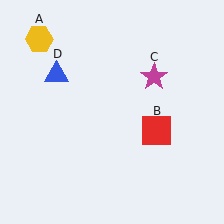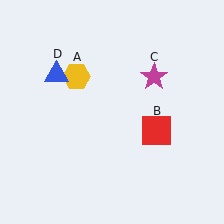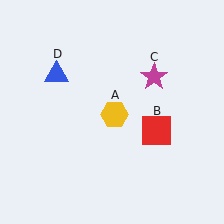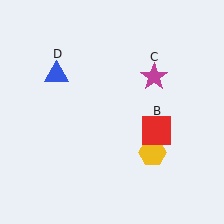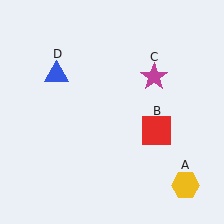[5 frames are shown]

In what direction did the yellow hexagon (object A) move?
The yellow hexagon (object A) moved down and to the right.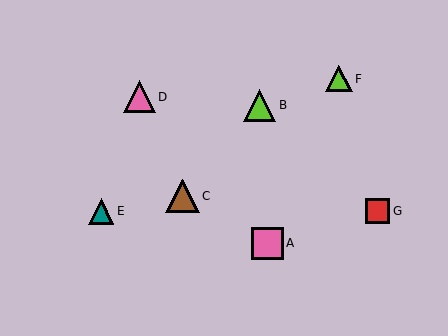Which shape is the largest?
The brown triangle (labeled C) is the largest.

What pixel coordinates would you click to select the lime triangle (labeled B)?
Click at (260, 105) to select the lime triangle B.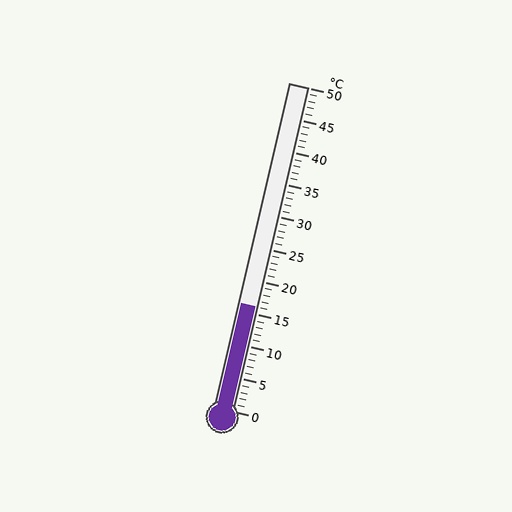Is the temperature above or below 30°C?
The temperature is below 30°C.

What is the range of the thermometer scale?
The thermometer scale ranges from 0°C to 50°C.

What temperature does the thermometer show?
The thermometer shows approximately 16°C.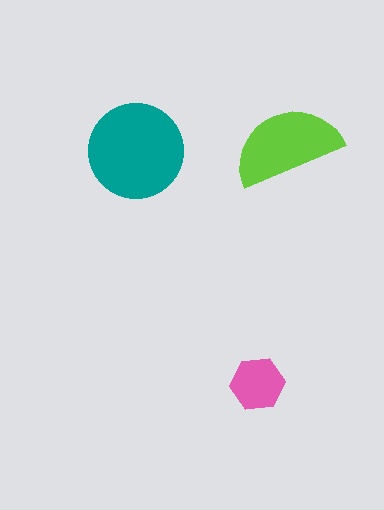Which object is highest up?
The lime semicircle is topmost.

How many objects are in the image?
There are 3 objects in the image.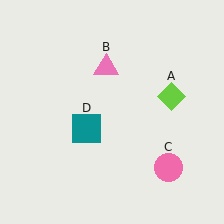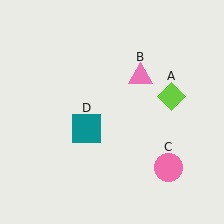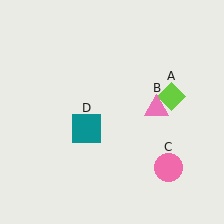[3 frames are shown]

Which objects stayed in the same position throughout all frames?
Lime diamond (object A) and pink circle (object C) and teal square (object D) remained stationary.